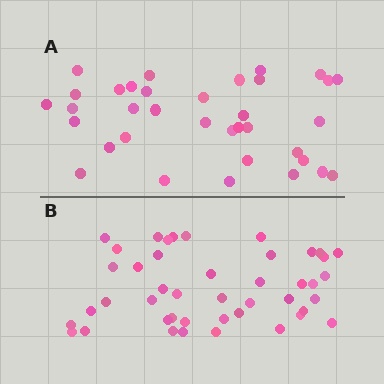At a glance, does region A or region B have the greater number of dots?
Region B (the bottom region) has more dots.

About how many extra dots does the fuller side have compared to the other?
Region B has roughly 8 or so more dots than region A.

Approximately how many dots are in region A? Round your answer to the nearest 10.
About 40 dots. (The exact count is 35, which rounds to 40.)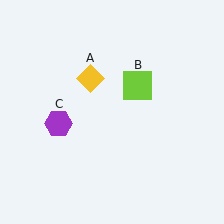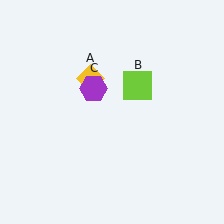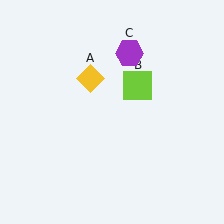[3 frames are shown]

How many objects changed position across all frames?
1 object changed position: purple hexagon (object C).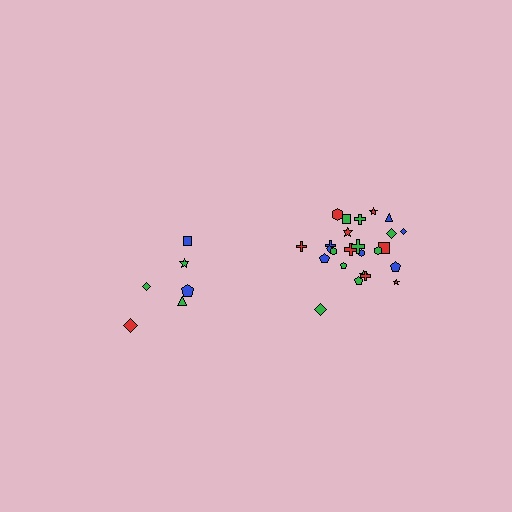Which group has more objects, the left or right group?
The right group.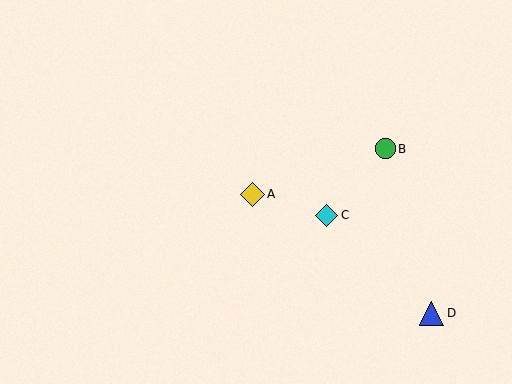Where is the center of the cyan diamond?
The center of the cyan diamond is at (327, 215).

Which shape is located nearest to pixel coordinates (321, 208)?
The cyan diamond (labeled C) at (327, 215) is nearest to that location.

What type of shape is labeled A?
Shape A is a yellow diamond.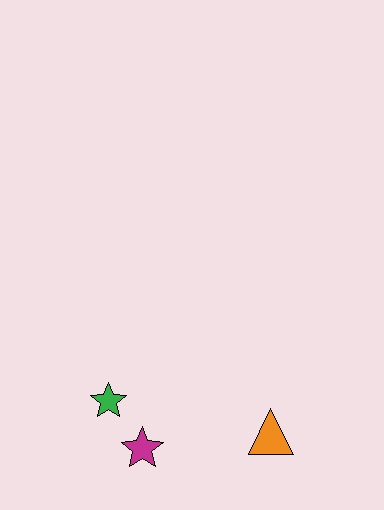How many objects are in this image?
There are 3 objects.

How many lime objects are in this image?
There are no lime objects.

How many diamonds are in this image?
There are no diamonds.